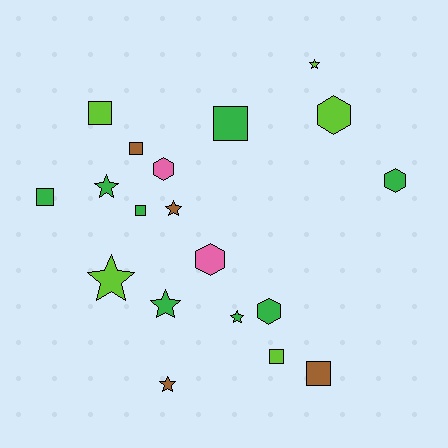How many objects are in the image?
There are 19 objects.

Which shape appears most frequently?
Star, with 7 objects.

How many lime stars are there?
There are 2 lime stars.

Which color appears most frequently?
Green, with 8 objects.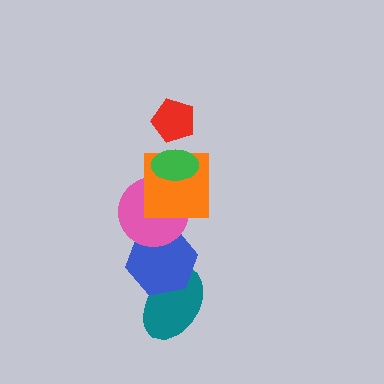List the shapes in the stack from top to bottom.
From top to bottom: the red pentagon, the green ellipse, the orange square, the pink circle, the blue hexagon, the teal ellipse.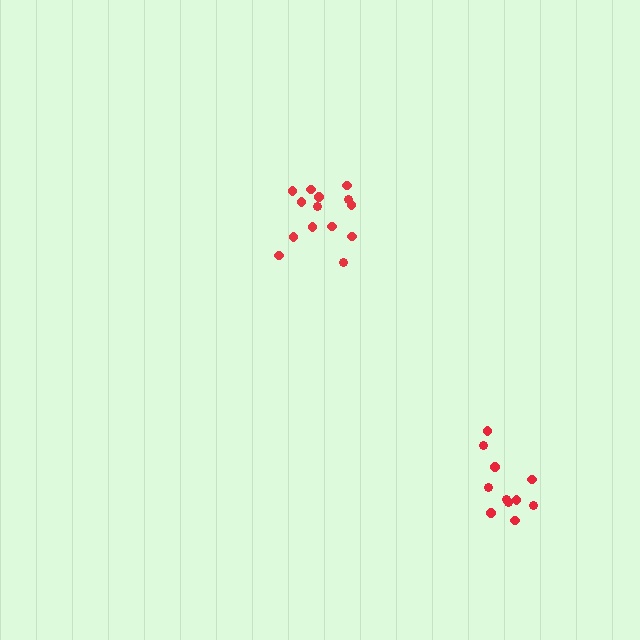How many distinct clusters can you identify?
There are 2 distinct clusters.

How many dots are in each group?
Group 1: 11 dots, Group 2: 14 dots (25 total).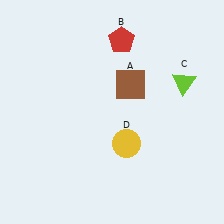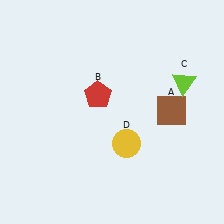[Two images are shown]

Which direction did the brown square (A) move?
The brown square (A) moved right.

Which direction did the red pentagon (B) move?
The red pentagon (B) moved down.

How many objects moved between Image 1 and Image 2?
2 objects moved between the two images.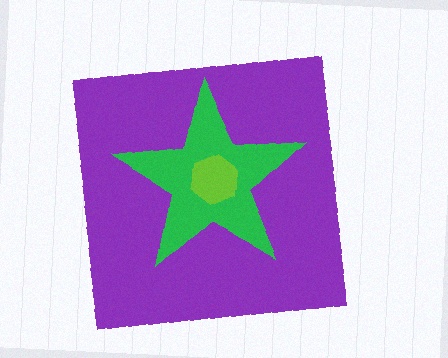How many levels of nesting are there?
3.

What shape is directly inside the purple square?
The green star.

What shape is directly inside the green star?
The lime hexagon.